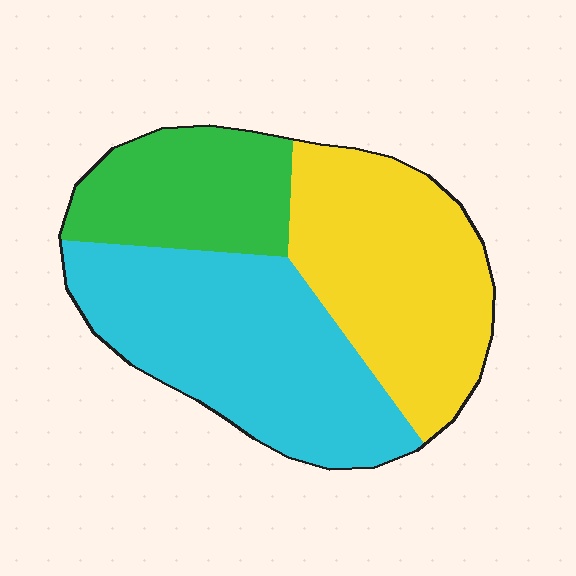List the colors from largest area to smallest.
From largest to smallest: cyan, yellow, green.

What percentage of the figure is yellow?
Yellow takes up about three eighths (3/8) of the figure.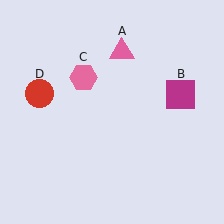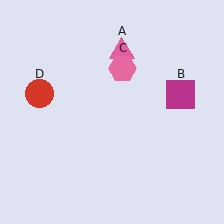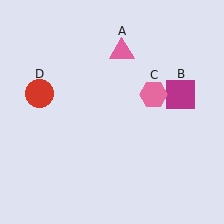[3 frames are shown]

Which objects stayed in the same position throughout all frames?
Pink triangle (object A) and magenta square (object B) and red circle (object D) remained stationary.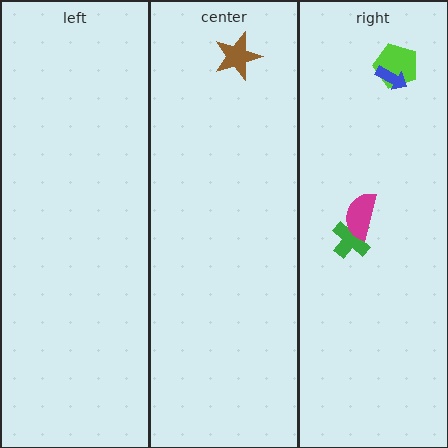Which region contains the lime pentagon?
The right region.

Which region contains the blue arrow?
The right region.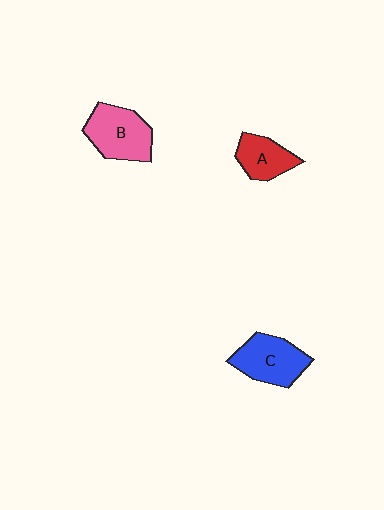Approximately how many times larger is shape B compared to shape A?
Approximately 1.5 times.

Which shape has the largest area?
Shape B (pink).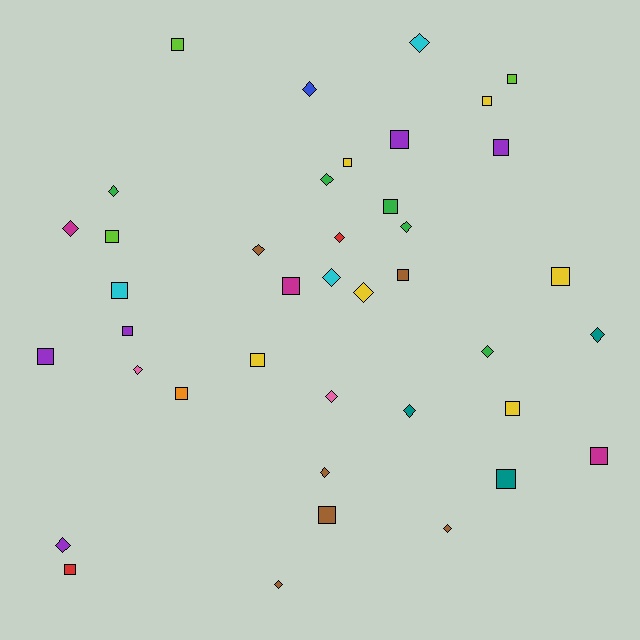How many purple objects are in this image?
There are 5 purple objects.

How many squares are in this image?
There are 21 squares.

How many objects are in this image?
There are 40 objects.